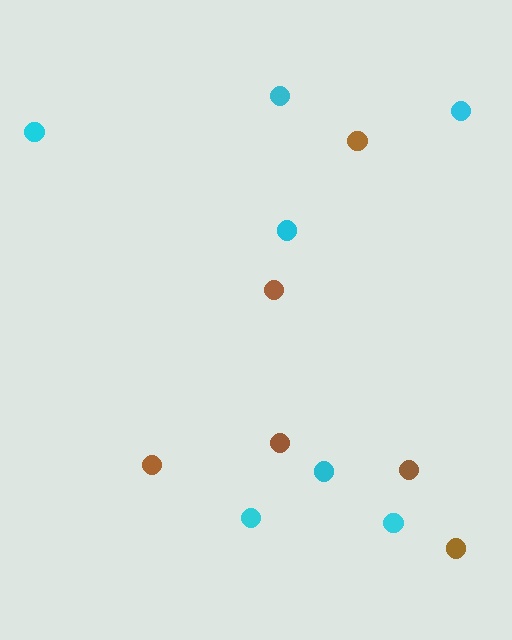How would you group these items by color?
There are 2 groups: one group of cyan circles (7) and one group of brown circles (6).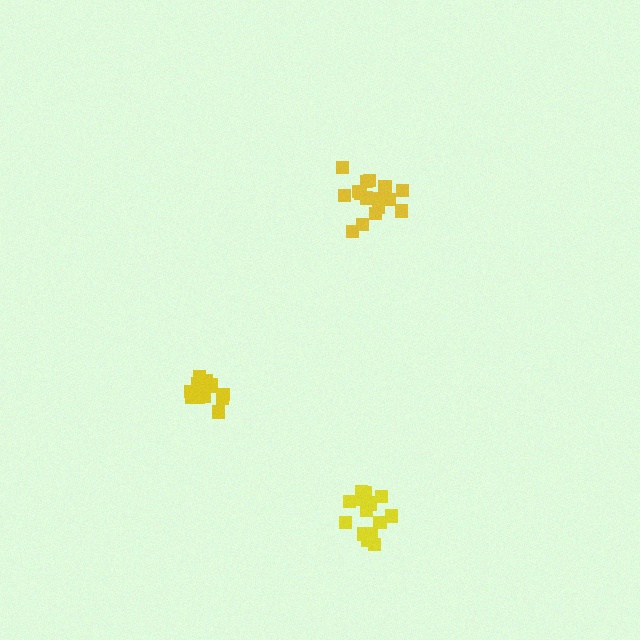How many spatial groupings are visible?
There are 3 spatial groupings.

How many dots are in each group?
Group 1: 14 dots, Group 2: 16 dots, Group 3: 16 dots (46 total).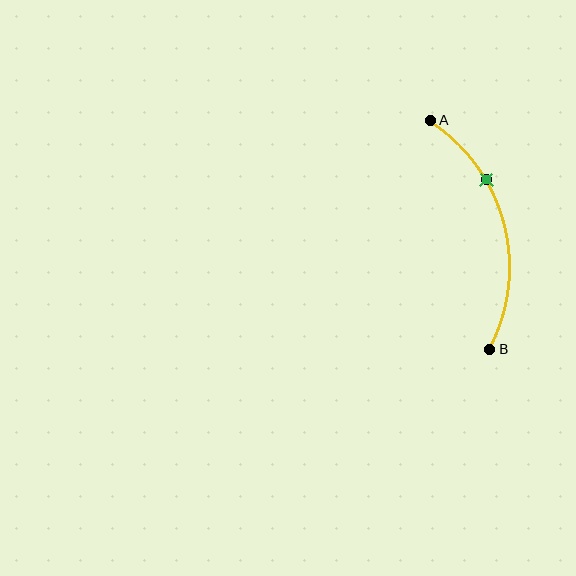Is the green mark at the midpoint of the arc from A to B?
No. The green mark lies on the arc but is closer to endpoint A. The arc midpoint would be at the point on the curve equidistant along the arc from both A and B.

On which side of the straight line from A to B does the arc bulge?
The arc bulges to the right of the straight line connecting A and B.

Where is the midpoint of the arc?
The arc midpoint is the point on the curve farthest from the straight line joining A and B. It sits to the right of that line.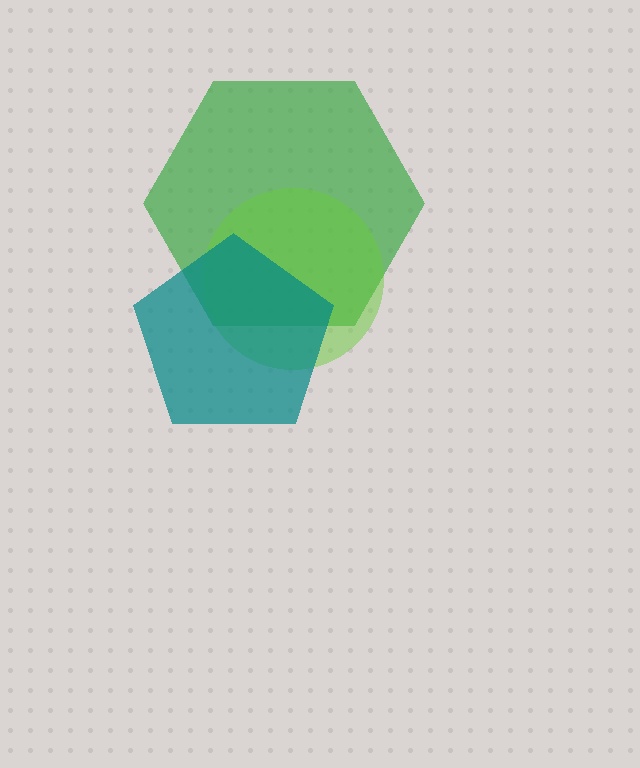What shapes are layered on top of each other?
The layered shapes are: a green hexagon, a lime circle, a teal pentagon.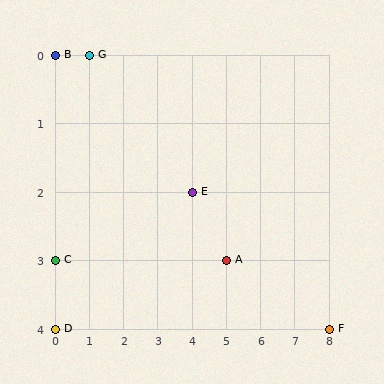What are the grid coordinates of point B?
Point B is at grid coordinates (0, 0).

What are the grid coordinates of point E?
Point E is at grid coordinates (4, 2).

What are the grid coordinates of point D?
Point D is at grid coordinates (0, 4).